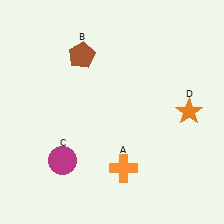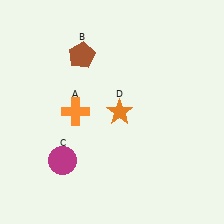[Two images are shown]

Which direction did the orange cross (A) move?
The orange cross (A) moved up.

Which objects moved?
The objects that moved are: the orange cross (A), the orange star (D).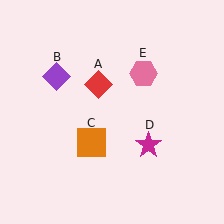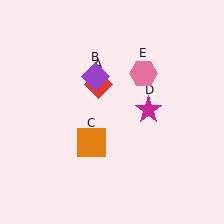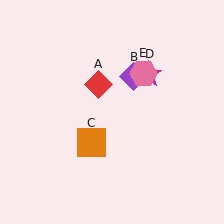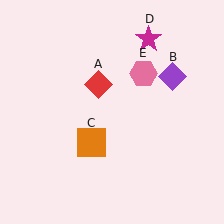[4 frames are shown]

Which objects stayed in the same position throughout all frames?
Red diamond (object A) and orange square (object C) and pink hexagon (object E) remained stationary.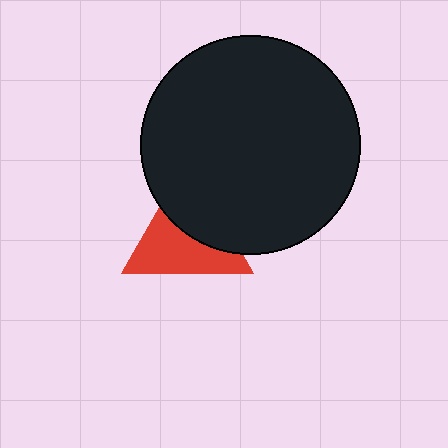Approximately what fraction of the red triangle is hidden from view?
Roughly 45% of the red triangle is hidden behind the black circle.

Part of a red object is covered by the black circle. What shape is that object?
It is a triangle.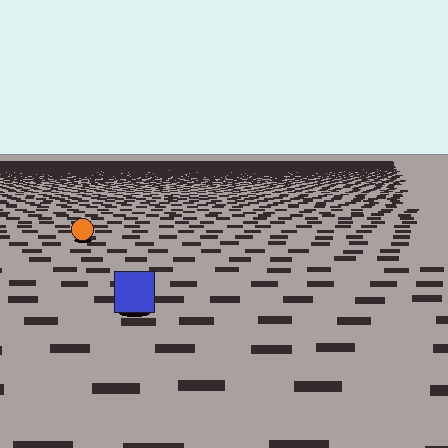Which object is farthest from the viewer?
The orange circle is farthest from the viewer. It appears smaller and the ground texture around it is denser.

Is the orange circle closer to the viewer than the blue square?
No. The blue square is closer — you can tell from the texture gradient: the ground texture is coarser near it.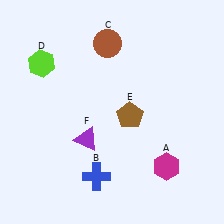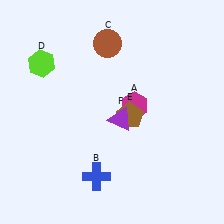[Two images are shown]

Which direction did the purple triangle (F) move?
The purple triangle (F) moved right.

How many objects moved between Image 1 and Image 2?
2 objects moved between the two images.